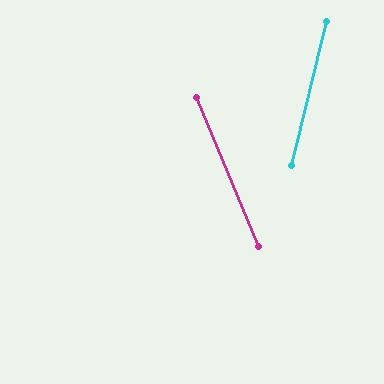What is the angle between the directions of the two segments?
Approximately 36 degrees.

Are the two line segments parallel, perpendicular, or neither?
Neither parallel nor perpendicular — they differ by about 36°.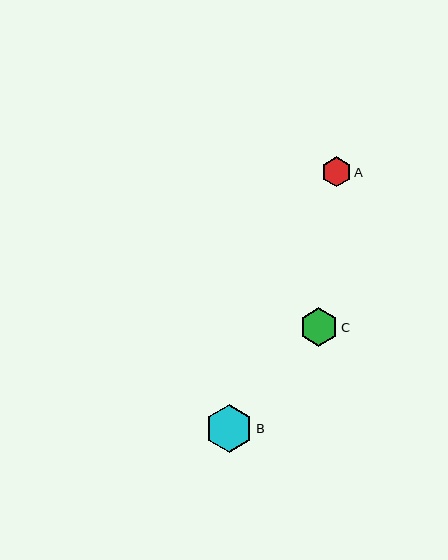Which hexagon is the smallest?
Hexagon A is the smallest with a size of approximately 30 pixels.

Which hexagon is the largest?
Hexagon B is the largest with a size of approximately 48 pixels.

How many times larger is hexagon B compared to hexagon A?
Hexagon B is approximately 1.6 times the size of hexagon A.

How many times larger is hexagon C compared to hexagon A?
Hexagon C is approximately 1.3 times the size of hexagon A.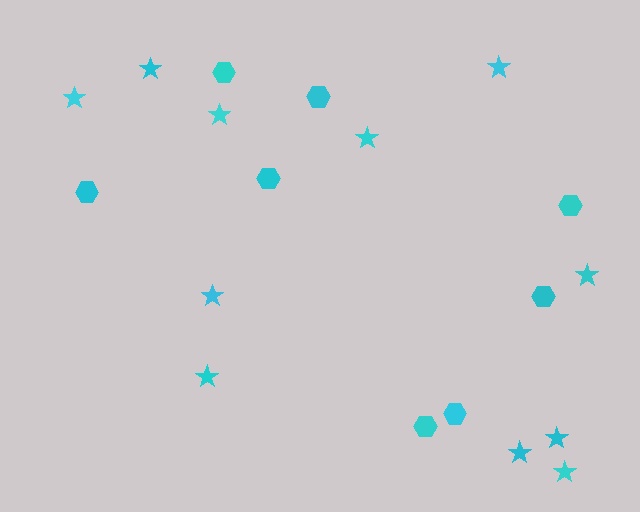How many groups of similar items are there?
There are 2 groups: one group of stars (11) and one group of hexagons (8).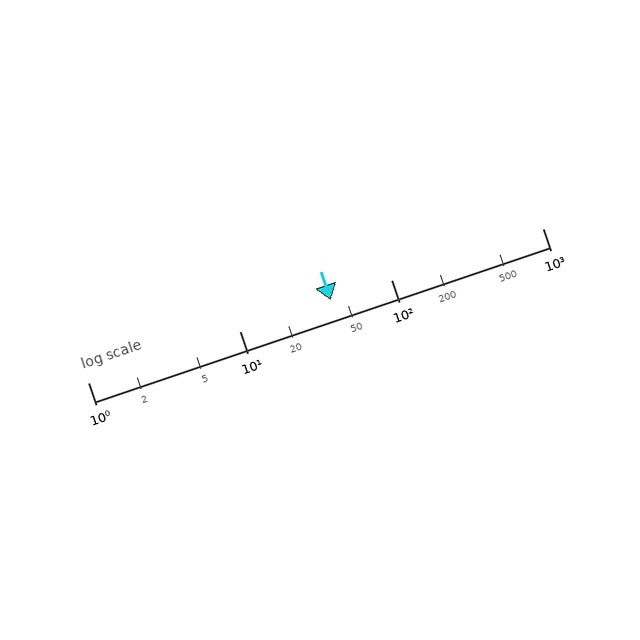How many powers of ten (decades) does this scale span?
The scale spans 3 decades, from 1 to 1000.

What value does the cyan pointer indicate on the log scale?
The pointer indicates approximately 40.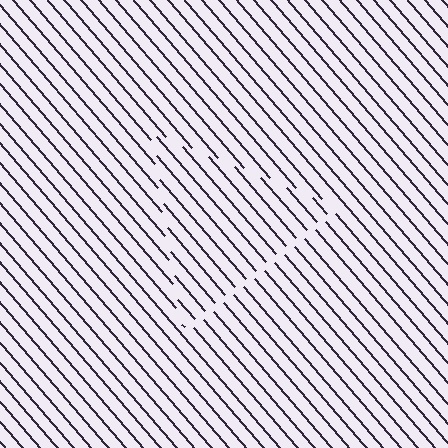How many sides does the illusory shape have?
3 sides — the line-ends trace a triangle.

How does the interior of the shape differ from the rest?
The interior of the shape contains the same grating, shifted by half a period — the contour is defined by the phase discontinuity where line-ends from the inner and outer gratings abut.